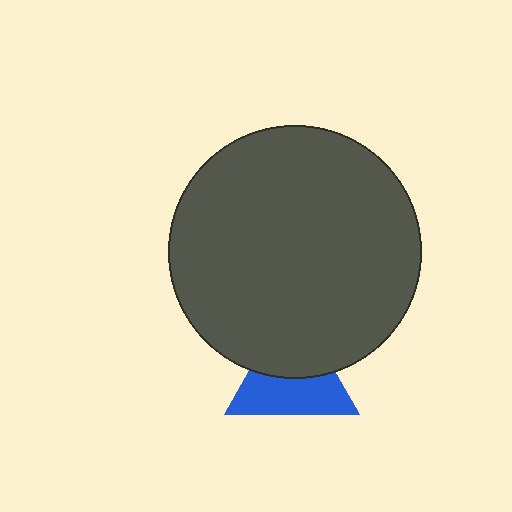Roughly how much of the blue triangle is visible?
About half of it is visible (roughly 55%).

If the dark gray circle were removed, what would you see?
You would see the complete blue triangle.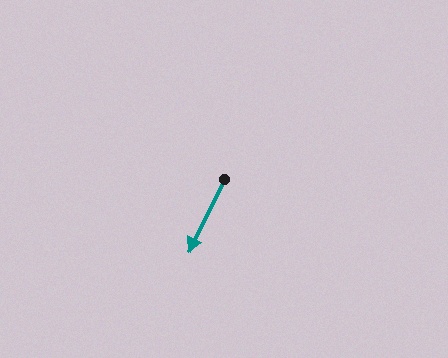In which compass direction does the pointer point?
Southwest.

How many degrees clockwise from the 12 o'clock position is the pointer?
Approximately 206 degrees.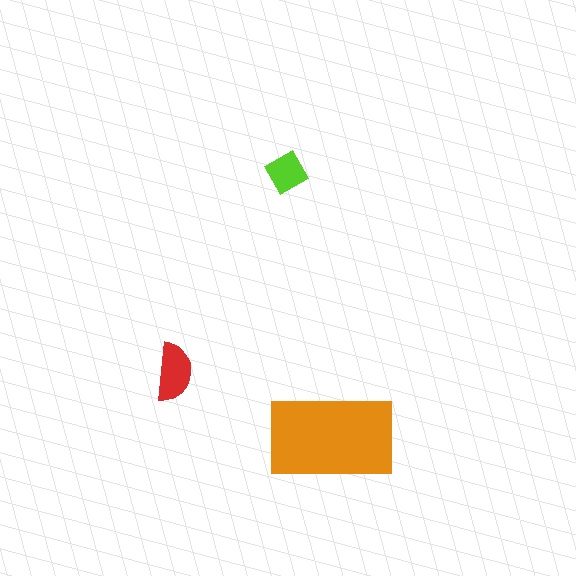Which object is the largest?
The orange rectangle.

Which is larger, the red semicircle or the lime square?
The red semicircle.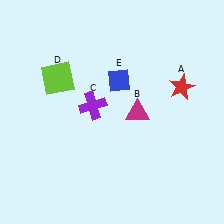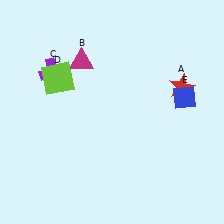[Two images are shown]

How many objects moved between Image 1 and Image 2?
3 objects moved between the two images.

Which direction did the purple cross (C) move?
The purple cross (C) moved left.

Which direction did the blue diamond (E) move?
The blue diamond (E) moved right.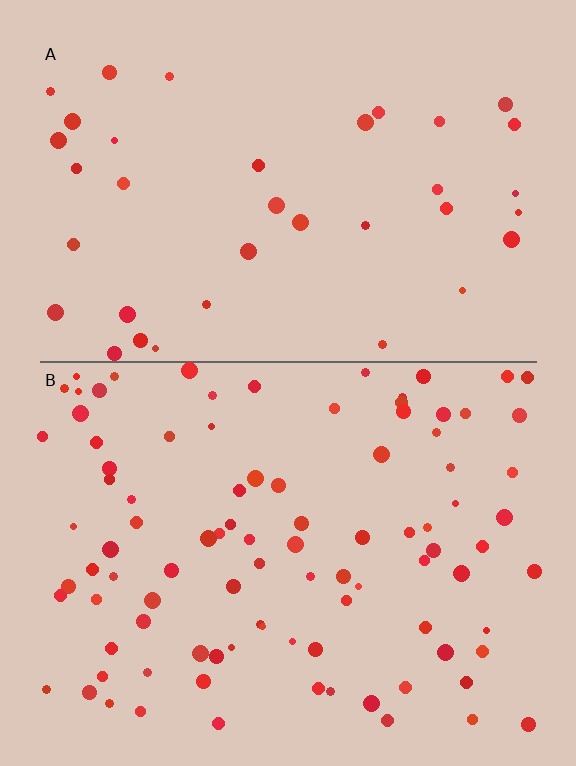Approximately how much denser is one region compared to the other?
Approximately 2.6× — region B over region A.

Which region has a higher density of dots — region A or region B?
B (the bottom).